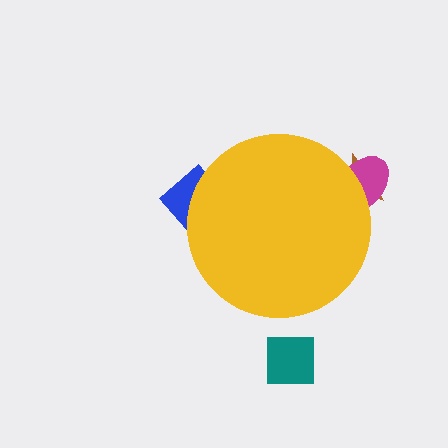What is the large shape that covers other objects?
A yellow circle.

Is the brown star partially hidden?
Yes, the brown star is partially hidden behind the yellow circle.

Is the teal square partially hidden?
No, the teal square is fully visible.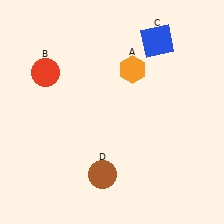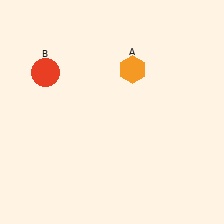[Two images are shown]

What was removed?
The brown circle (D), the blue square (C) were removed in Image 2.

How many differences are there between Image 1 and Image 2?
There are 2 differences between the two images.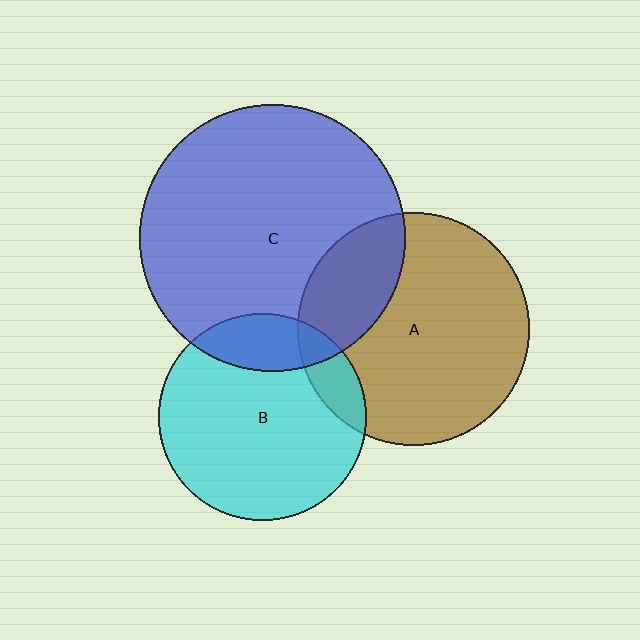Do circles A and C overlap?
Yes.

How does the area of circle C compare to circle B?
Approximately 1.6 times.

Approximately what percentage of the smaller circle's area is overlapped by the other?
Approximately 25%.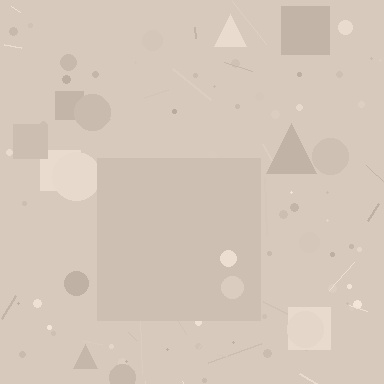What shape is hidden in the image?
A square is hidden in the image.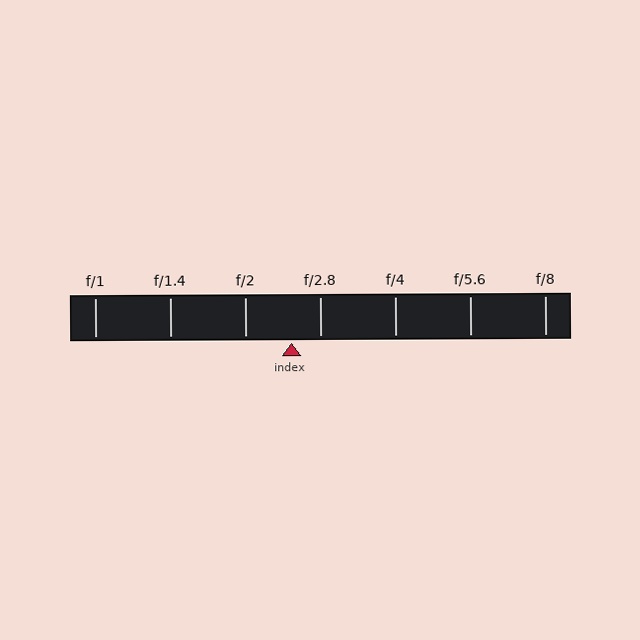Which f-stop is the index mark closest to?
The index mark is closest to f/2.8.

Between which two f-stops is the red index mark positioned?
The index mark is between f/2 and f/2.8.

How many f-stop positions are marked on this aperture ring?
There are 7 f-stop positions marked.